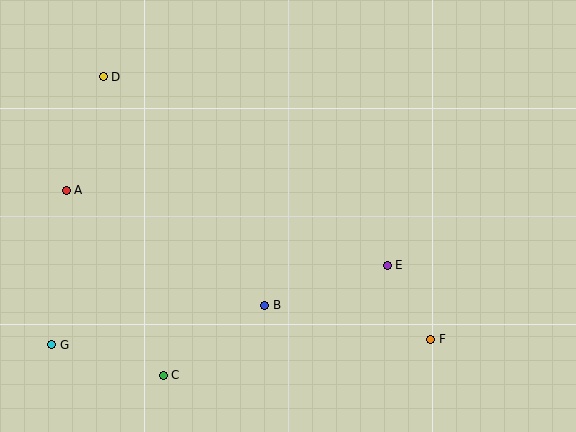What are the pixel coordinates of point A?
Point A is at (66, 190).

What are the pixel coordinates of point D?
Point D is at (103, 77).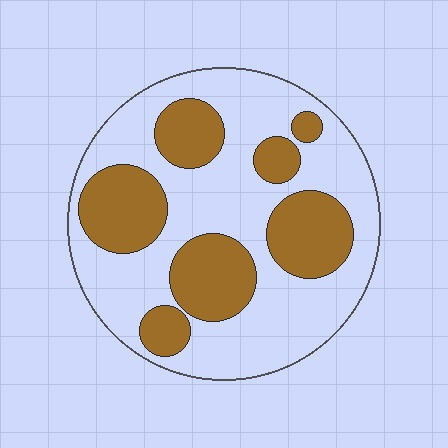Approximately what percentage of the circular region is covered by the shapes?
Approximately 35%.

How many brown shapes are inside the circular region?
7.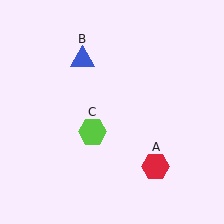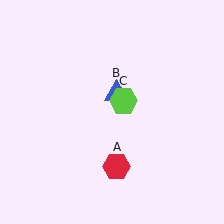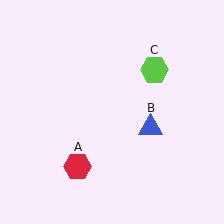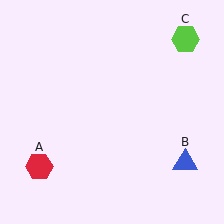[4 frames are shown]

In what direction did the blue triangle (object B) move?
The blue triangle (object B) moved down and to the right.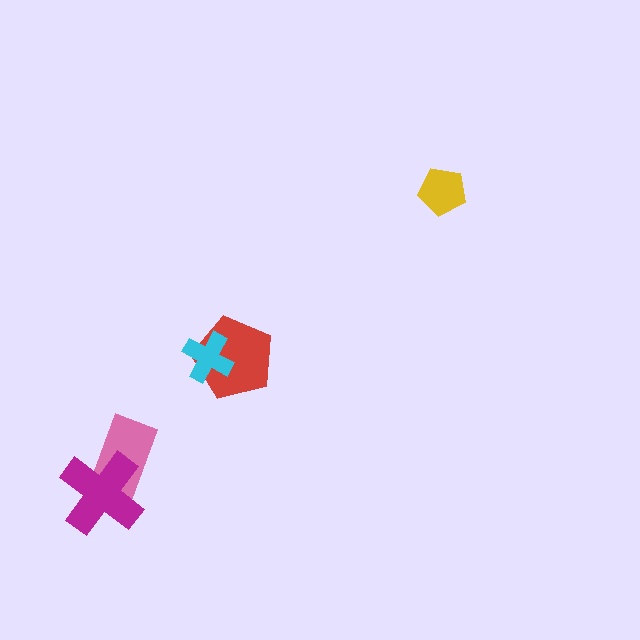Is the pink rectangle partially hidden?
Yes, it is partially covered by another shape.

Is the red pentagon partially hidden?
Yes, it is partially covered by another shape.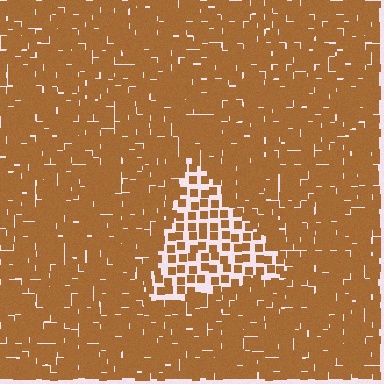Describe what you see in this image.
The image contains small brown elements arranged at two different densities. A triangle-shaped region is visible where the elements are less densely packed than the surrounding area.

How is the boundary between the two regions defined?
The boundary is defined by a change in element density (approximately 2.4x ratio). All elements are the same color, size, and shape.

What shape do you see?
I see a triangle.